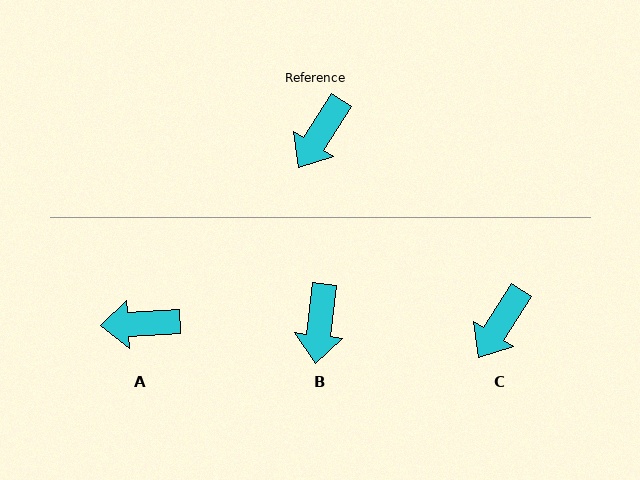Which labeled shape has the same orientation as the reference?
C.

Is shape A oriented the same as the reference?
No, it is off by about 55 degrees.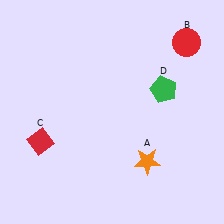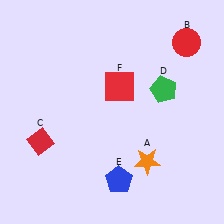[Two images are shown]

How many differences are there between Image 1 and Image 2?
There are 2 differences between the two images.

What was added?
A blue pentagon (E), a red square (F) were added in Image 2.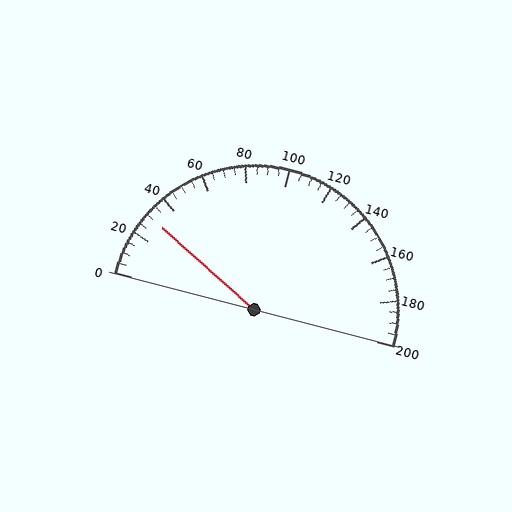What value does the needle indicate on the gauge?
The needle indicates approximately 30.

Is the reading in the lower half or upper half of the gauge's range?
The reading is in the lower half of the range (0 to 200).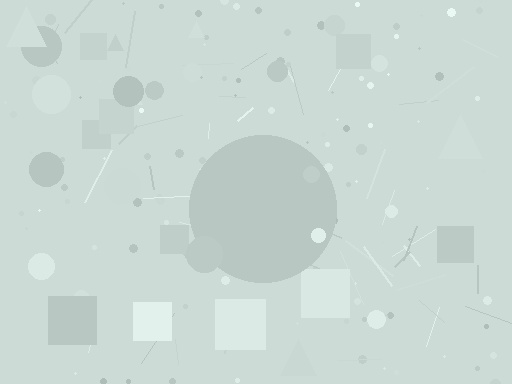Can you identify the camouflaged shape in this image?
The camouflaged shape is a circle.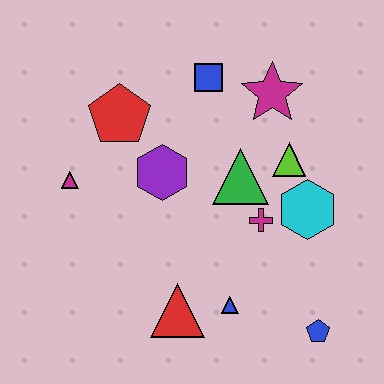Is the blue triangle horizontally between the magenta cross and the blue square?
Yes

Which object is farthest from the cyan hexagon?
The magenta triangle is farthest from the cyan hexagon.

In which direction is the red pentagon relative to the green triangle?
The red pentagon is to the left of the green triangle.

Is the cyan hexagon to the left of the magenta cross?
No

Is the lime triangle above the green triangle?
Yes